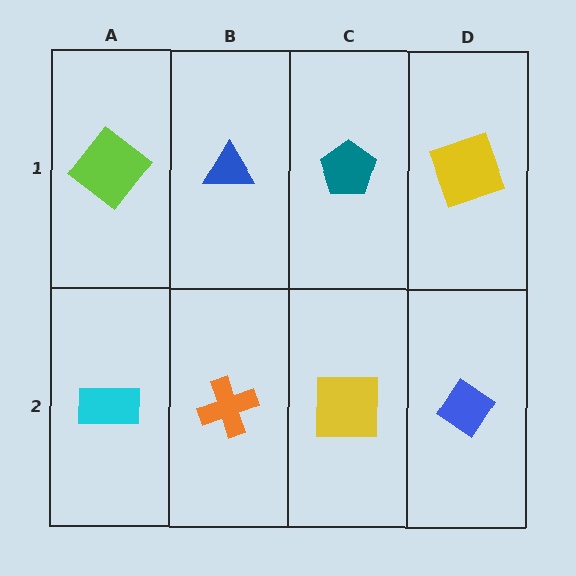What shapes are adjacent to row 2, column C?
A teal pentagon (row 1, column C), an orange cross (row 2, column B), a blue diamond (row 2, column D).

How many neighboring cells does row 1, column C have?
3.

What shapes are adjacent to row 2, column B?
A blue triangle (row 1, column B), a cyan rectangle (row 2, column A), a yellow square (row 2, column C).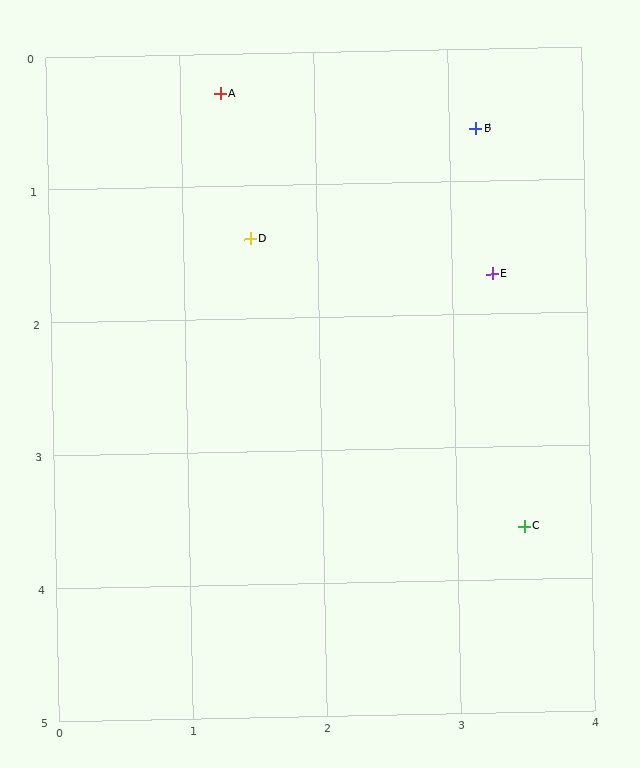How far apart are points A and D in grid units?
Points A and D are about 1.1 grid units apart.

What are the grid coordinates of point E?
Point E is at approximately (3.3, 1.7).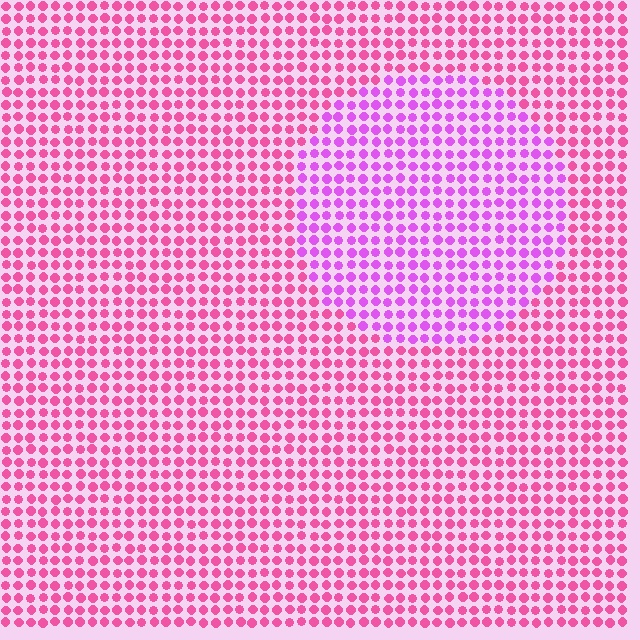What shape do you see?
I see a circle.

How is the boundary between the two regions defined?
The boundary is defined purely by a slight shift in hue (about 36 degrees). Spacing, size, and orientation are identical on both sides.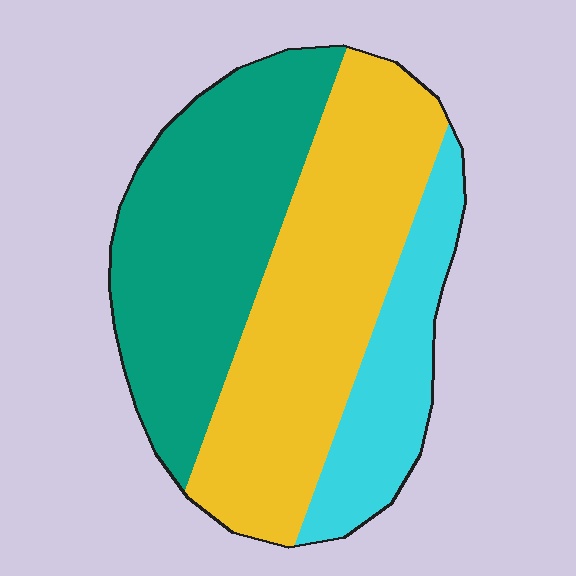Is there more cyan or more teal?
Teal.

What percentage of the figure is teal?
Teal takes up about three eighths (3/8) of the figure.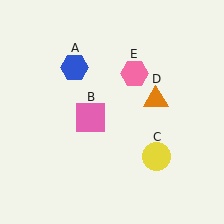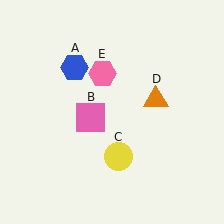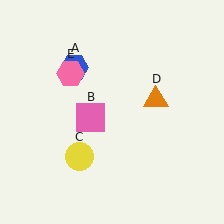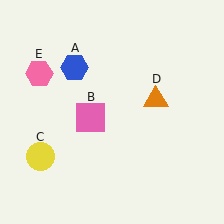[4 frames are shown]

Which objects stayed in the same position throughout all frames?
Blue hexagon (object A) and pink square (object B) and orange triangle (object D) remained stationary.